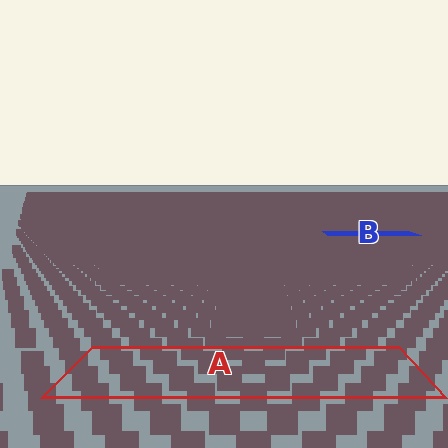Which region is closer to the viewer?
Region A is closer. The texture elements there are larger and more spread out.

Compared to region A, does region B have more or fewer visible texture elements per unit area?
Region B has more texture elements per unit area — they are packed more densely because it is farther away.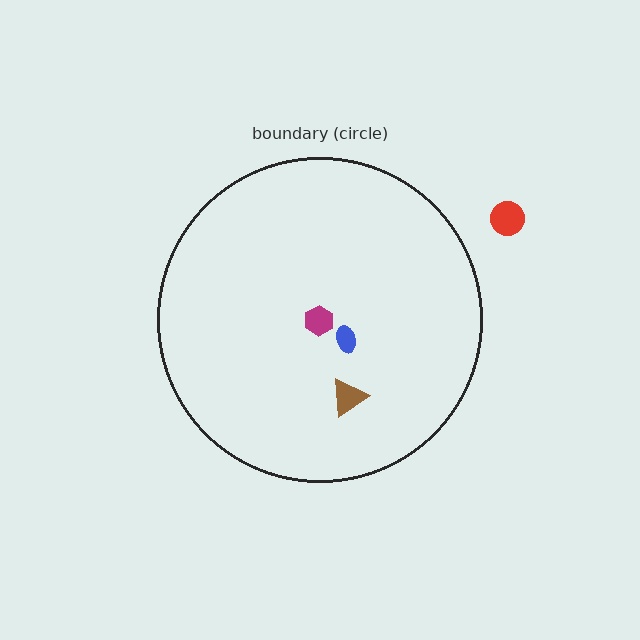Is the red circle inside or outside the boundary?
Outside.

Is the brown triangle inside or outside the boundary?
Inside.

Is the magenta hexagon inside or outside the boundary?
Inside.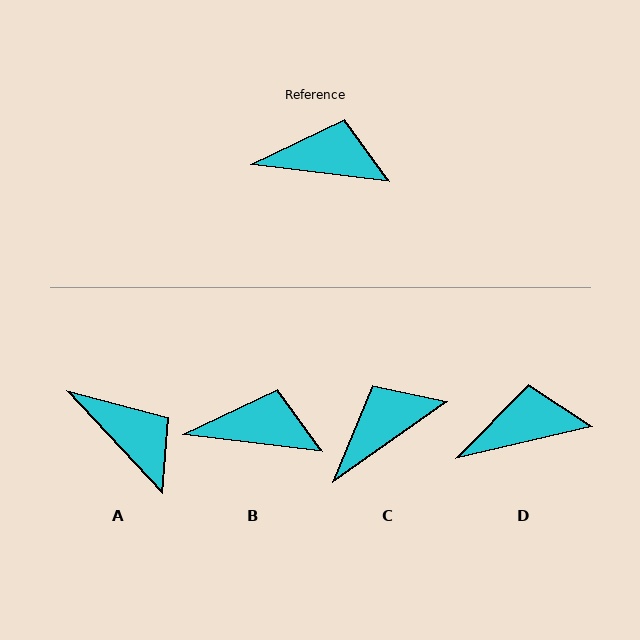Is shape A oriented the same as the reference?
No, it is off by about 40 degrees.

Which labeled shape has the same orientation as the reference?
B.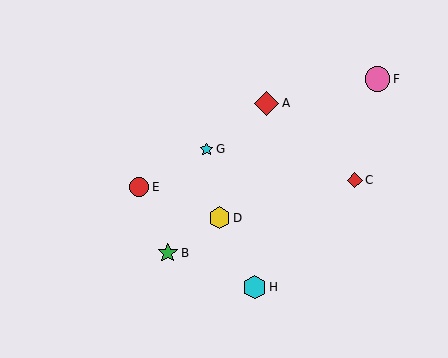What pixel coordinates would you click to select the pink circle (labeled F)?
Click at (378, 79) to select the pink circle F.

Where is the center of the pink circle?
The center of the pink circle is at (378, 79).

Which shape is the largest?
The pink circle (labeled F) is the largest.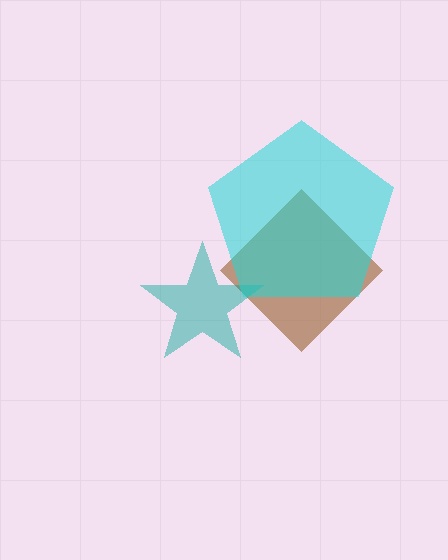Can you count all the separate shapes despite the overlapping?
Yes, there are 3 separate shapes.